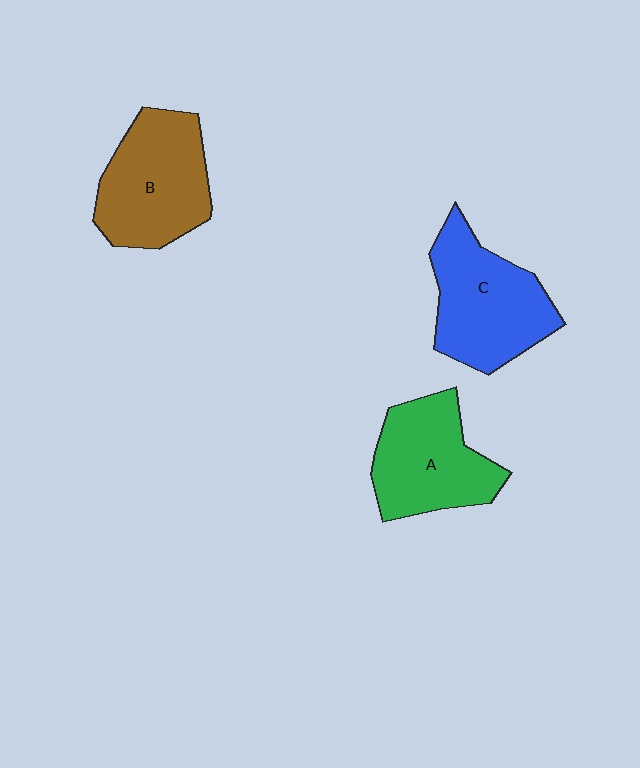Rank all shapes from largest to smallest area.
From largest to smallest: C (blue), B (brown), A (green).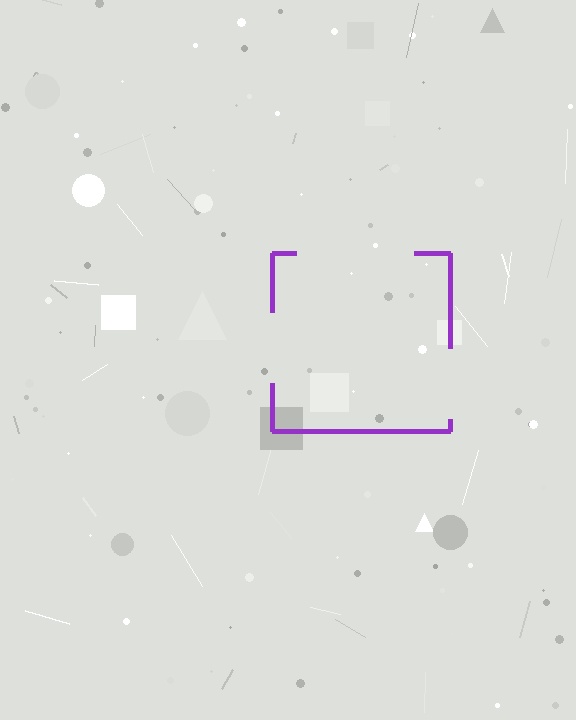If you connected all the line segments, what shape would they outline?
They would outline a square.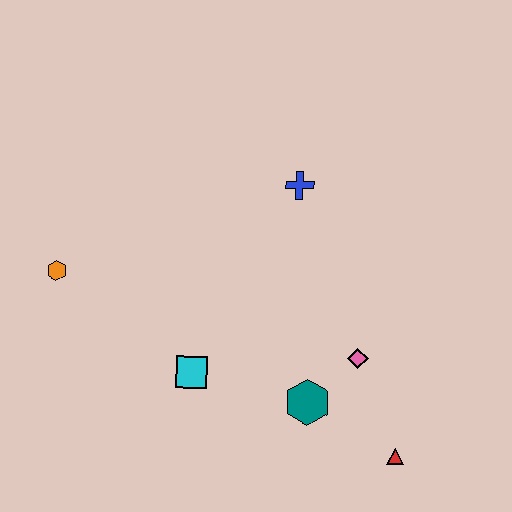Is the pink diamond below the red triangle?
No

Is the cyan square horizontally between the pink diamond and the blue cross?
No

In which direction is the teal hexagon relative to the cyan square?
The teal hexagon is to the right of the cyan square.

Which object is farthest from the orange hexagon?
The red triangle is farthest from the orange hexagon.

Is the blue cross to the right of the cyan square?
Yes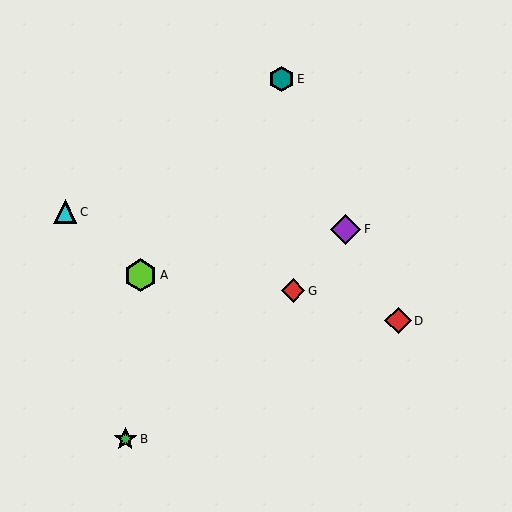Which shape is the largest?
The lime hexagon (labeled A) is the largest.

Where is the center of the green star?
The center of the green star is at (125, 439).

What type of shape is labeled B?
Shape B is a green star.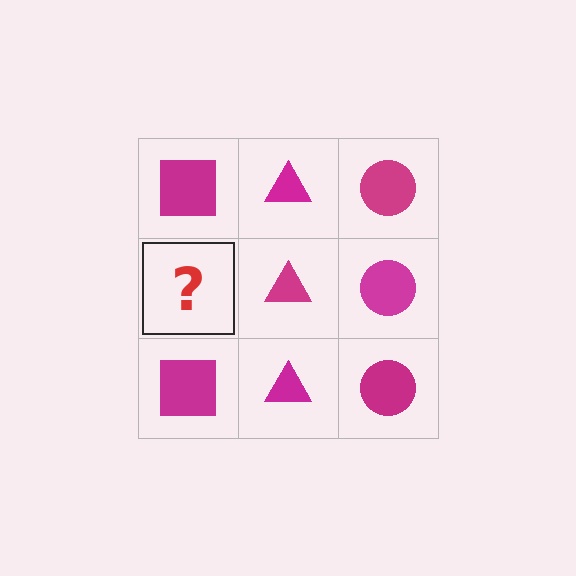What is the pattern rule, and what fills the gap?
The rule is that each column has a consistent shape. The gap should be filled with a magenta square.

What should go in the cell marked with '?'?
The missing cell should contain a magenta square.